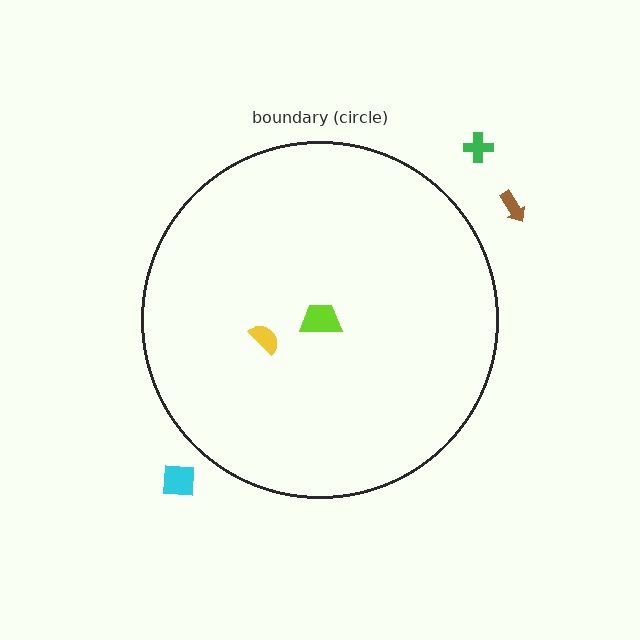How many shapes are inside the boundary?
2 inside, 3 outside.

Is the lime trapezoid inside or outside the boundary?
Inside.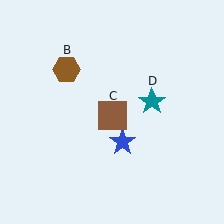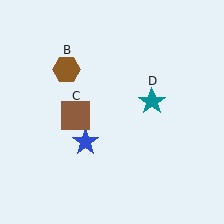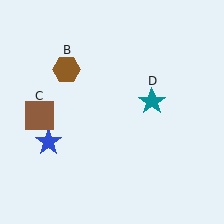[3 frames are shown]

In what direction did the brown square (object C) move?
The brown square (object C) moved left.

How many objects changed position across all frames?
2 objects changed position: blue star (object A), brown square (object C).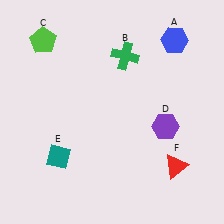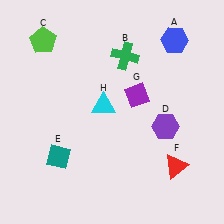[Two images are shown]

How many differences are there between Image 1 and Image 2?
There are 2 differences between the two images.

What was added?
A purple diamond (G), a cyan triangle (H) were added in Image 2.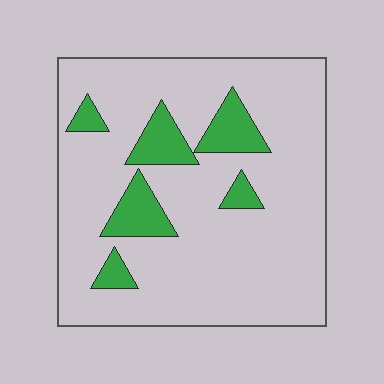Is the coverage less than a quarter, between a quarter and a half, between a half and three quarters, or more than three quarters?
Less than a quarter.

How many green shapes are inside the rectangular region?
6.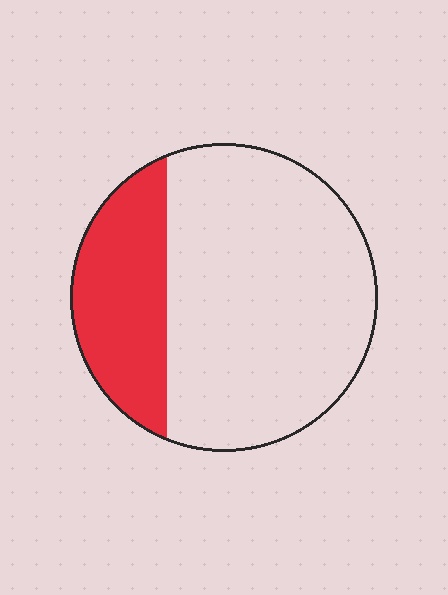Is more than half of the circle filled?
No.